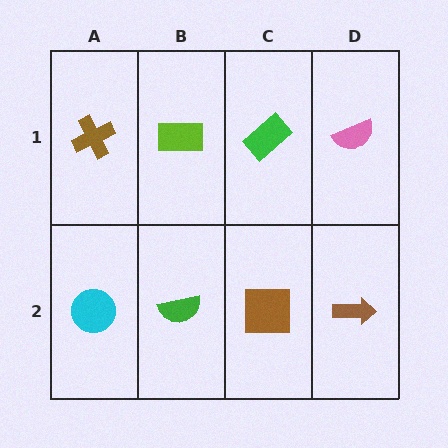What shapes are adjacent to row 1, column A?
A cyan circle (row 2, column A), a lime rectangle (row 1, column B).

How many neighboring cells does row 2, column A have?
2.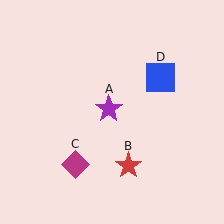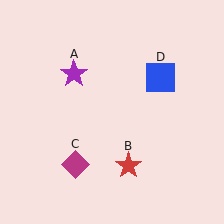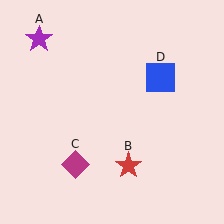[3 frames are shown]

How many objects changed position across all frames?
1 object changed position: purple star (object A).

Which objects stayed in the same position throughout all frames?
Red star (object B) and magenta diamond (object C) and blue square (object D) remained stationary.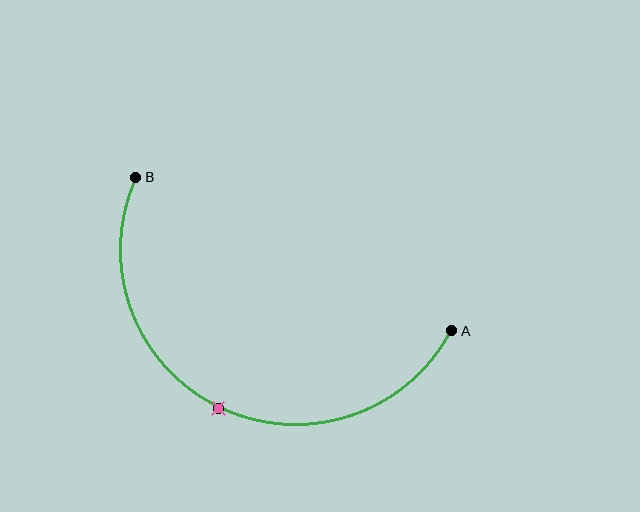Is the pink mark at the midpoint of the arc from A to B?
Yes. The pink mark lies on the arc at equal arc-length from both A and B — it is the arc midpoint.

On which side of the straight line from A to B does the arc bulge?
The arc bulges below the straight line connecting A and B.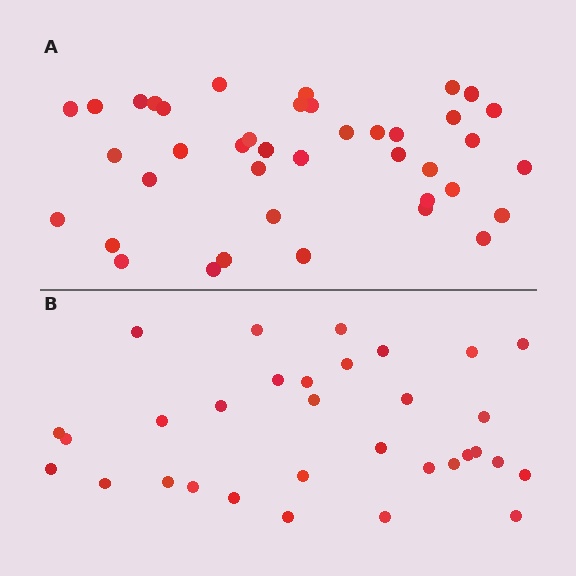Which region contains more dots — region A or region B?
Region A (the top region) has more dots.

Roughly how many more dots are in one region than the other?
Region A has roughly 8 or so more dots than region B.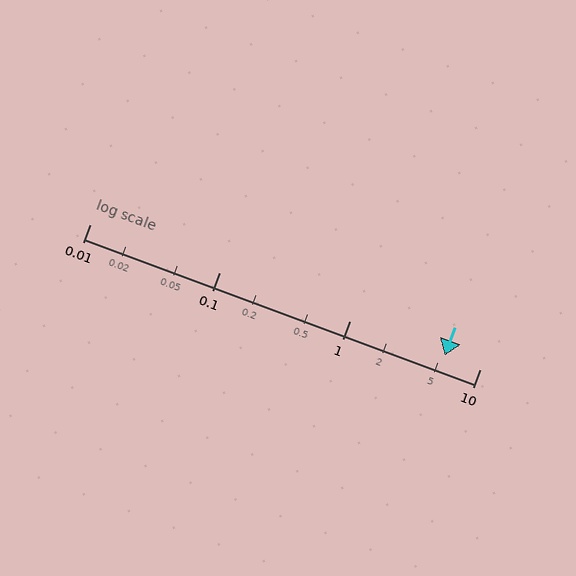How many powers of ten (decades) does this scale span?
The scale spans 3 decades, from 0.01 to 10.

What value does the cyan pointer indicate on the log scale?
The pointer indicates approximately 5.4.